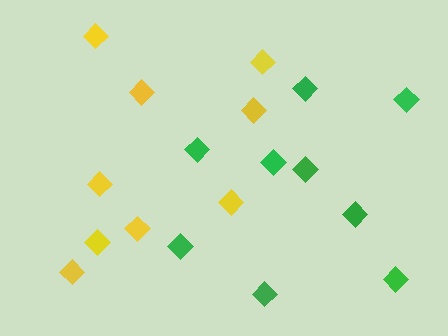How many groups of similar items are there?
There are 2 groups: one group of green diamonds (9) and one group of yellow diamonds (9).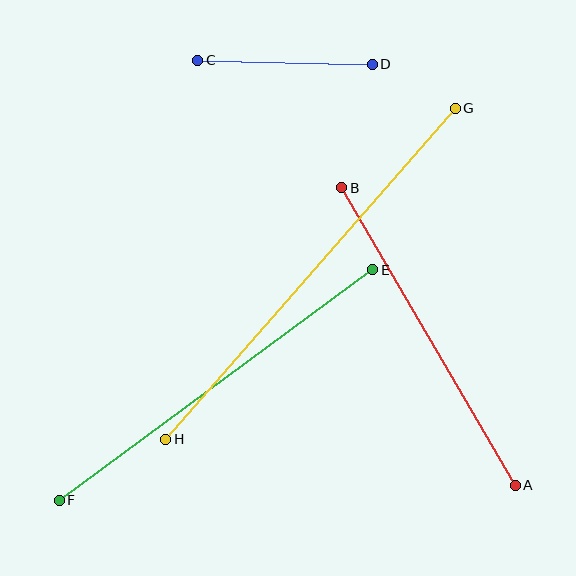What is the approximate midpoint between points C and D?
The midpoint is at approximately (285, 62) pixels.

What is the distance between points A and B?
The distance is approximately 344 pixels.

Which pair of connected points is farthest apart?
Points G and H are farthest apart.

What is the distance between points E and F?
The distance is approximately 389 pixels.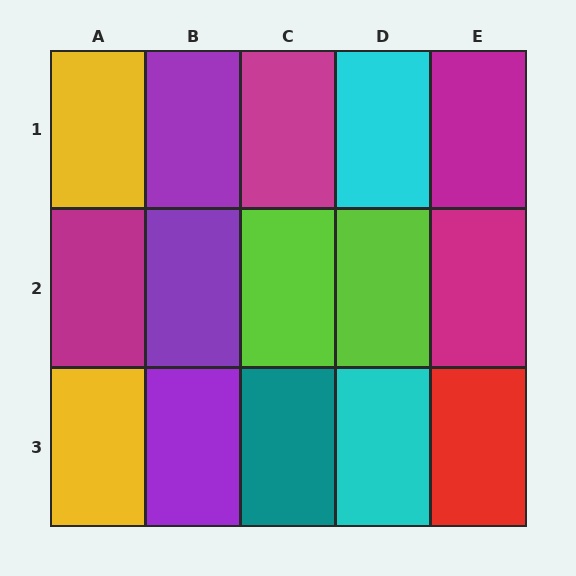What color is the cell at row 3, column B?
Purple.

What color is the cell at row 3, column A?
Yellow.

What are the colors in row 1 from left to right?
Yellow, purple, magenta, cyan, magenta.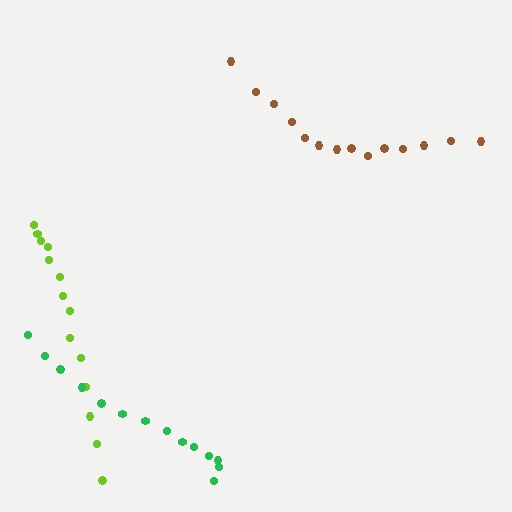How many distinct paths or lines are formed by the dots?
There are 3 distinct paths.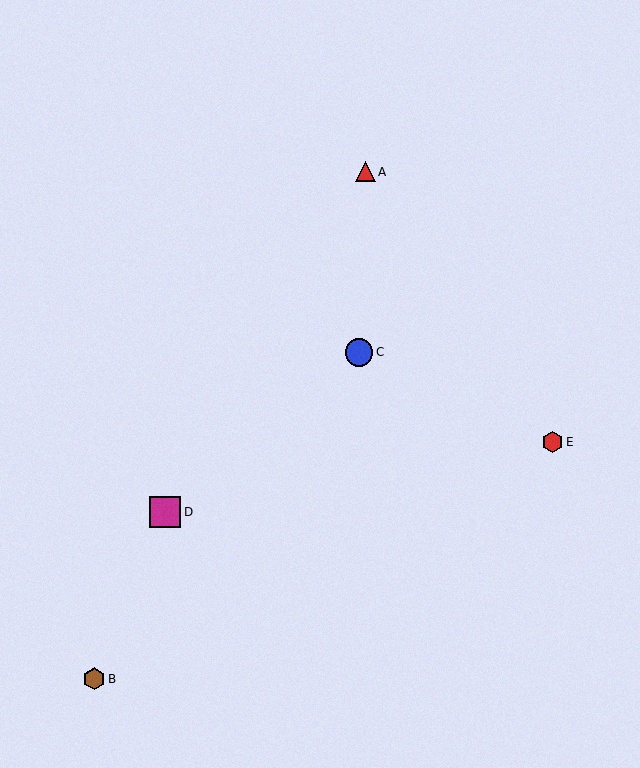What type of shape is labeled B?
Shape B is a brown hexagon.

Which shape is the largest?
The magenta square (labeled D) is the largest.